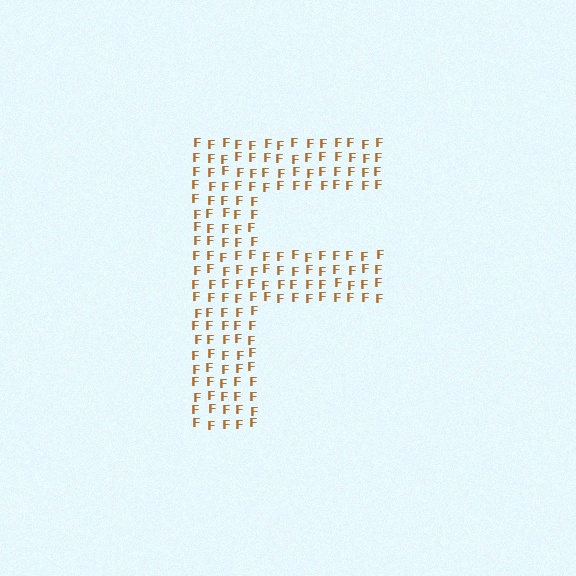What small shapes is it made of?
It is made of small letter F's.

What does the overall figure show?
The overall figure shows the letter F.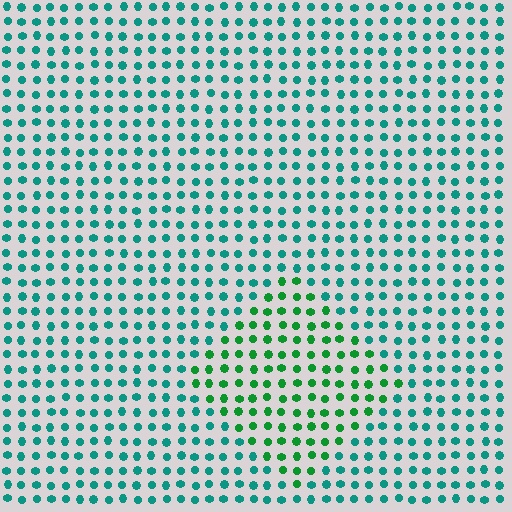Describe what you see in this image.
The image is filled with small teal elements in a uniform arrangement. A diamond-shaped region is visible where the elements are tinted to a slightly different hue, forming a subtle color boundary.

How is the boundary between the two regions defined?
The boundary is defined purely by a slight shift in hue (about 37 degrees). Spacing, size, and orientation are identical on both sides.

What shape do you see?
I see a diamond.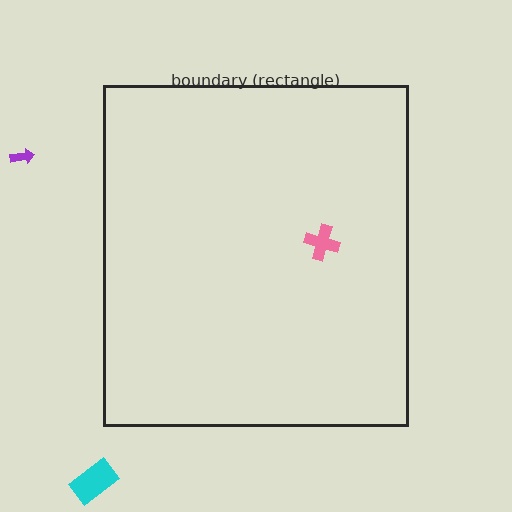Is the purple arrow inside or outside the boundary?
Outside.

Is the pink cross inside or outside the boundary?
Inside.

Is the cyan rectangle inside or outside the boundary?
Outside.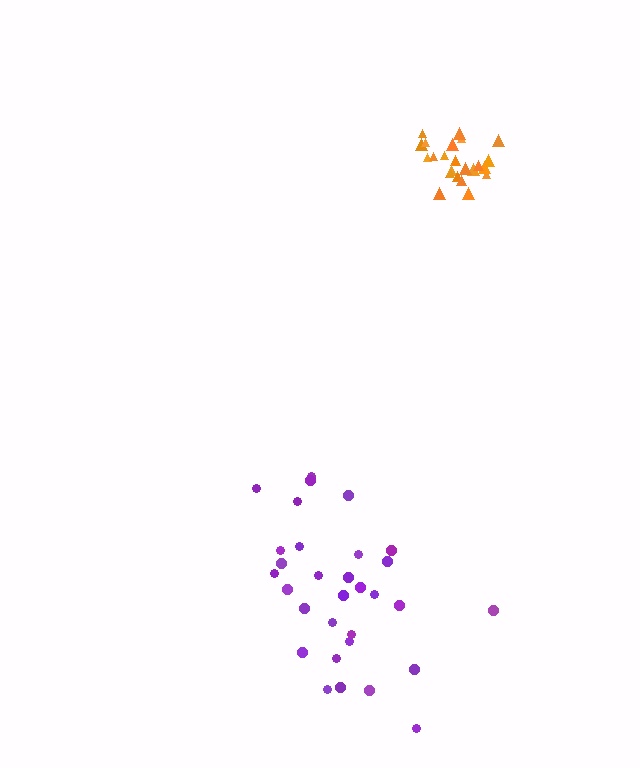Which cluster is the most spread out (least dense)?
Purple.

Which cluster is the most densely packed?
Orange.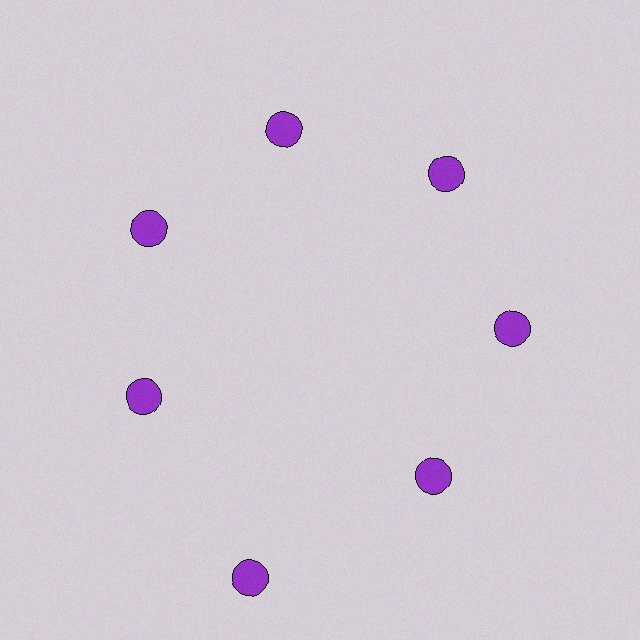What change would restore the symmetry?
The symmetry would be restored by moving it inward, back onto the ring so that all 7 circles sit at equal angles and equal distance from the center.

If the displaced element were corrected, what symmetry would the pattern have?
It would have 7-fold rotational symmetry — the pattern would map onto itself every 51 degrees.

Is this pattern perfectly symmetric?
No. The 7 purple circles are arranged in a ring, but one element near the 6 o'clock position is pushed outward from the center, breaking the 7-fold rotational symmetry.